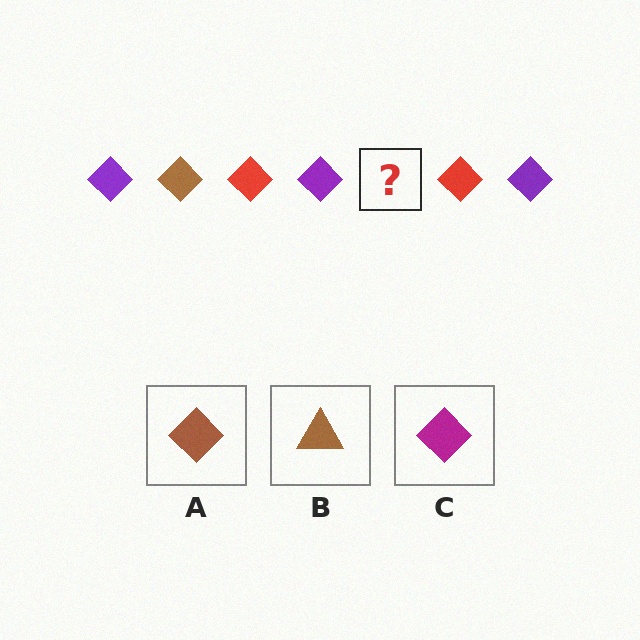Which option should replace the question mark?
Option A.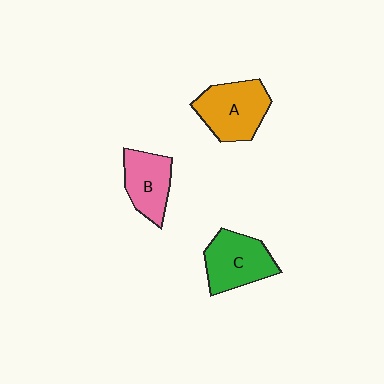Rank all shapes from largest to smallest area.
From largest to smallest: A (orange), C (green), B (pink).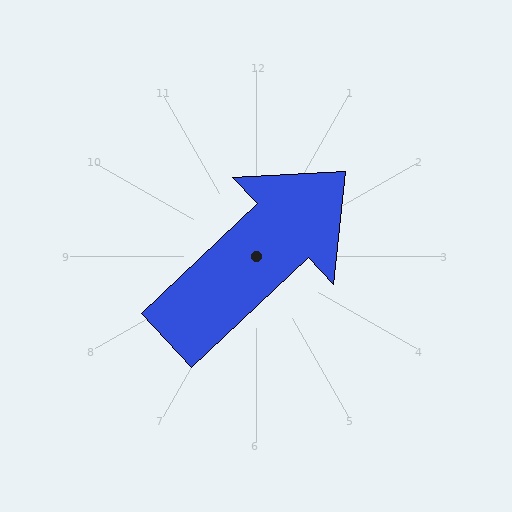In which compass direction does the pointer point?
Northeast.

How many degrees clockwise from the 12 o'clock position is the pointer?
Approximately 47 degrees.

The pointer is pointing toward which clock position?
Roughly 2 o'clock.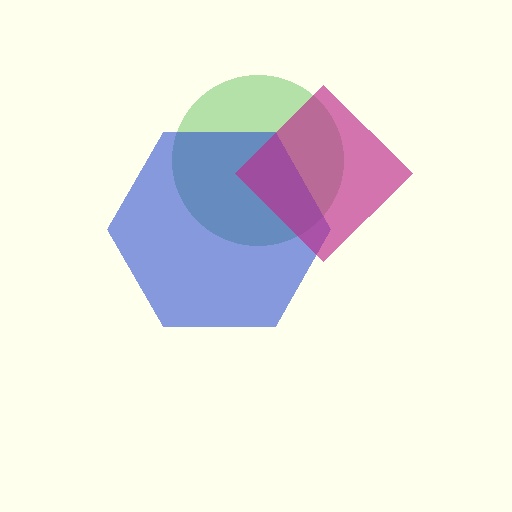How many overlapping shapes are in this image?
There are 3 overlapping shapes in the image.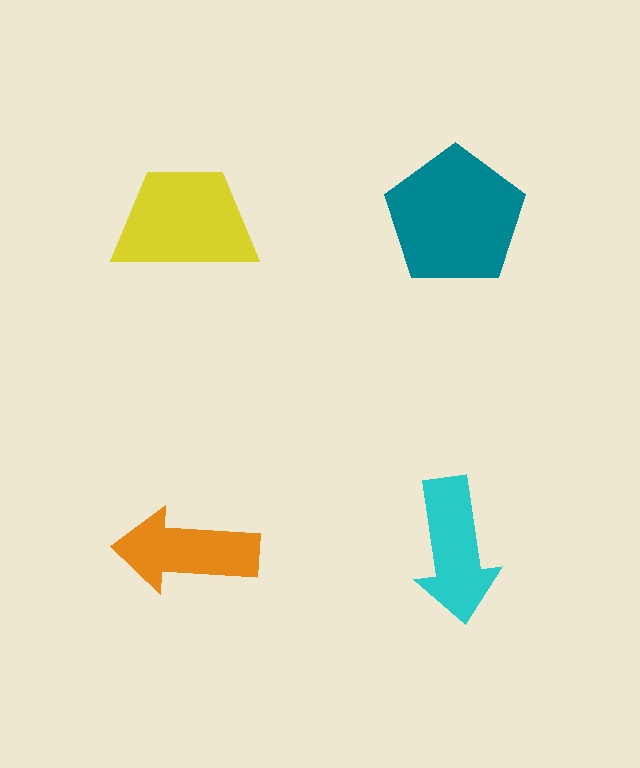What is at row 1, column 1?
A yellow trapezoid.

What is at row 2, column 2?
A cyan arrow.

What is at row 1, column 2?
A teal pentagon.